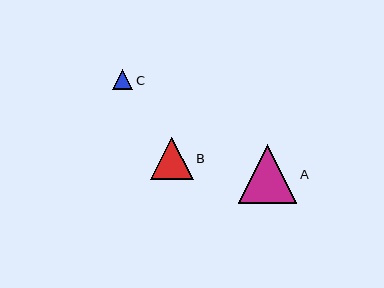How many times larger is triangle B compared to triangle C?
Triangle B is approximately 2.0 times the size of triangle C.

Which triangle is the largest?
Triangle A is the largest with a size of approximately 59 pixels.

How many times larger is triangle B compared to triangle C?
Triangle B is approximately 2.0 times the size of triangle C.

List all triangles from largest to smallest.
From largest to smallest: A, B, C.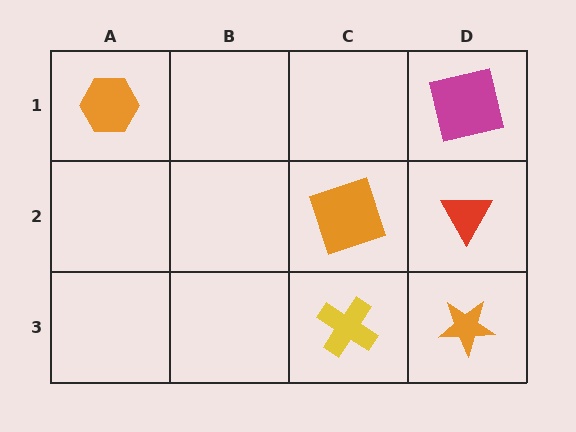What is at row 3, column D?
An orange star.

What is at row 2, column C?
An orange square.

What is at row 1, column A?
An orange hexagon.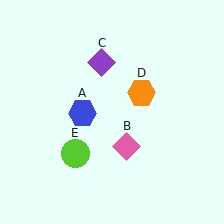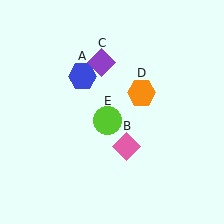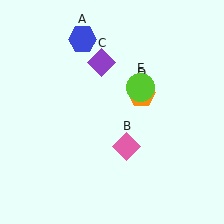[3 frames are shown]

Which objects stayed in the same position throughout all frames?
Pink diamond (object B) and purple diamond (object C) and orange hexagon (object D) remained stationary.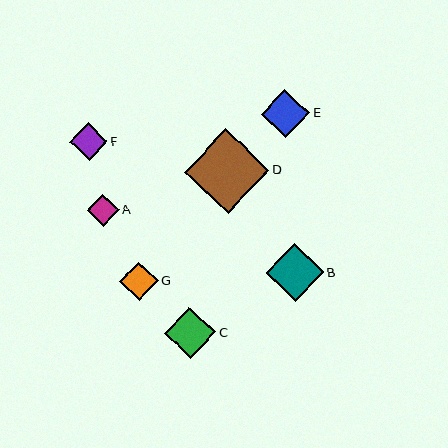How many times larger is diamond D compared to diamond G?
Diamond D is approximately 2.2 times the size of diamond G.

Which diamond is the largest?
Diamond D is the largest with a size of approximately 84 pixels.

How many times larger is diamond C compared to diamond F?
Diamond C is approximately 1.4 times the size of diamond F.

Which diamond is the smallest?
Diamond A is the smallest with a size of approximately 31 pixels.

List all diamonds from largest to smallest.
From largest to smallest: D, B, C, E, G, F, A.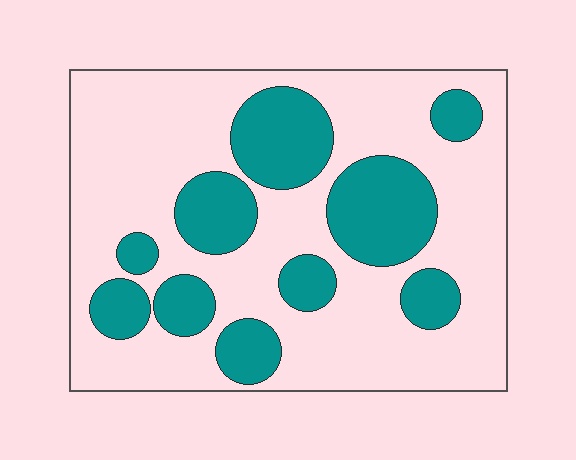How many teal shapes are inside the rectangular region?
10.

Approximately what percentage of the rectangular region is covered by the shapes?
Approximately 30%.